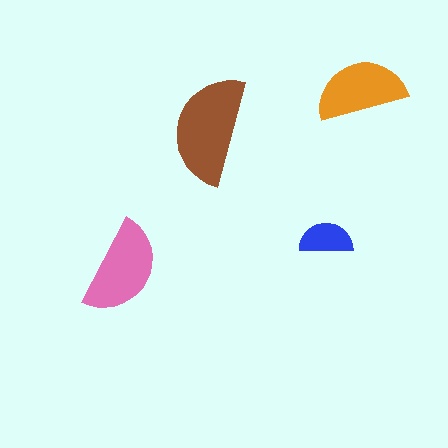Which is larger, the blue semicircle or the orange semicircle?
The orange one.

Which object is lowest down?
The pink semicircle is bottommost.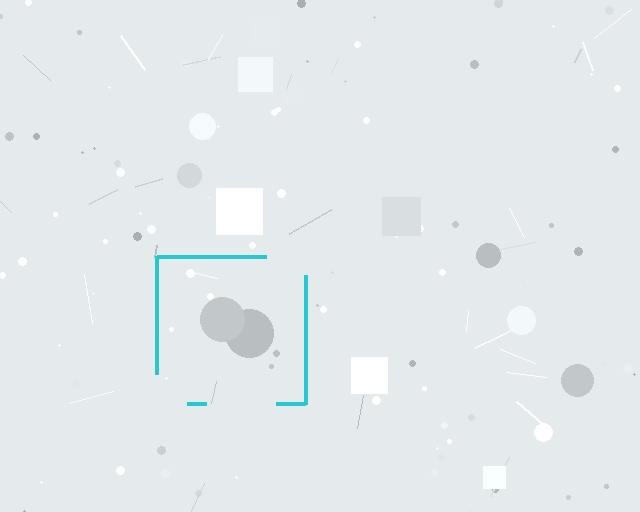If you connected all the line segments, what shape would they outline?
They would outline a square.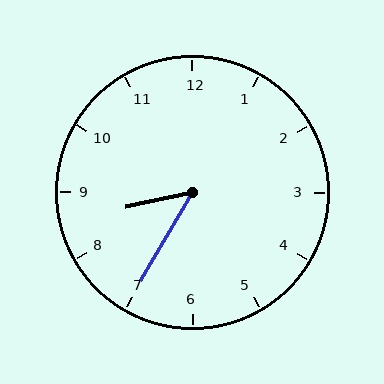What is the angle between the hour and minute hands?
Approximately 48 degrees.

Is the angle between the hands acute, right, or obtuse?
It is acute.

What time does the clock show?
8:35.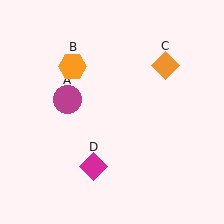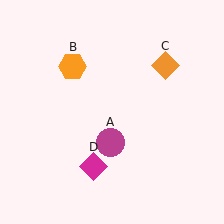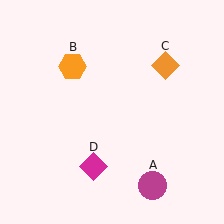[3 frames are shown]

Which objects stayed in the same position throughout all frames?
Orange hexagon (object B) and orange diamond (object C) and magenta diamond (object D) remained stationary.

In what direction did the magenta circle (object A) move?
The magenta circle (object A) moved down and to the right.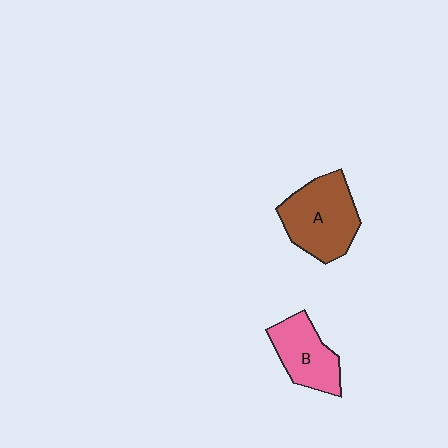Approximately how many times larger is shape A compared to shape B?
Approximately 1.4 times.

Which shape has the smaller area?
Shape B (pink).